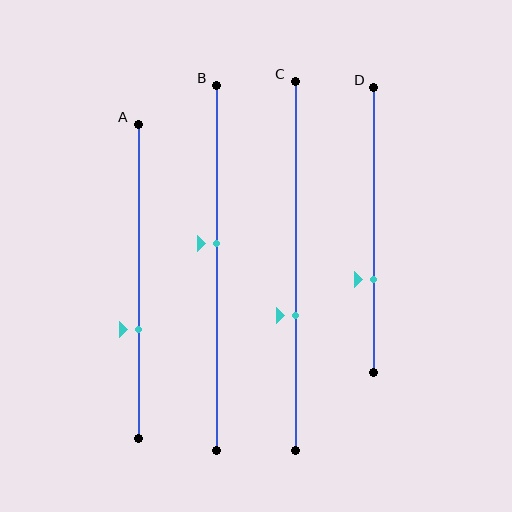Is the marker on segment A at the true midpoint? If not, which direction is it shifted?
No, the marker on segment A is shifted downward by about 16% of the segment length.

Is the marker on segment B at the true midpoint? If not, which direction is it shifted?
No, the marker on segment B is shifted upward by about 7% of the segment length.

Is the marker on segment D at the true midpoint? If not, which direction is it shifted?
No, the marker on segment D is shifted downward by about 17% of the segment length.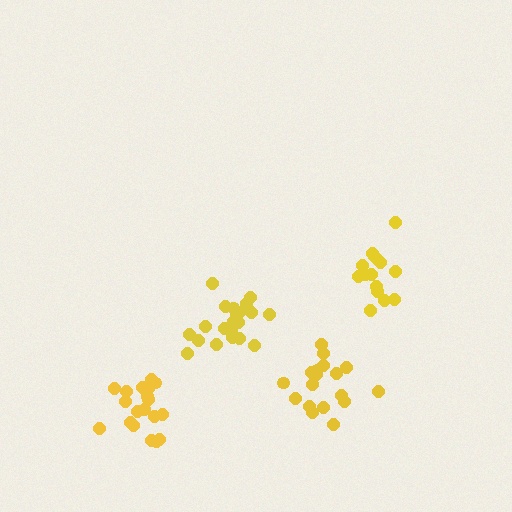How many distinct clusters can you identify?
There are 4 distinct clusters.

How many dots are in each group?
Group 1: 15 dots, Group 2: 21 dots, Group 3: 18 dots, Group 4: 19 dots (73 total).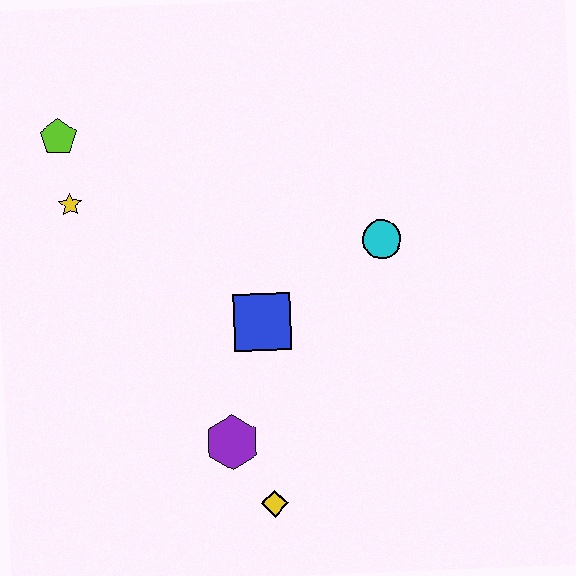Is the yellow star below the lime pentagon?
Yes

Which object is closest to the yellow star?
The lime pentagon is closest to the yellow star.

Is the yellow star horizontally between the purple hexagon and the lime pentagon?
Yes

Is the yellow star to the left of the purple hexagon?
Yes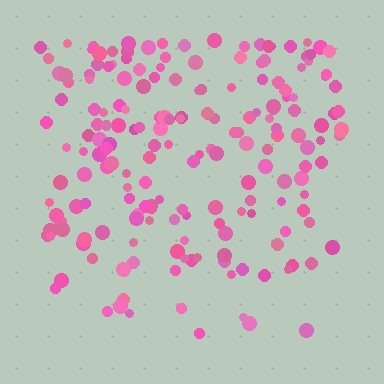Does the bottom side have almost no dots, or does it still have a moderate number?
Still a moderate number, just noticeably fewer than the top.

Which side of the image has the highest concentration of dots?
The top.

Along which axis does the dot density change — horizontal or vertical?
Vertical.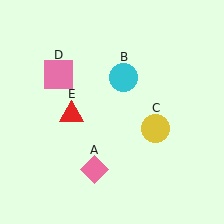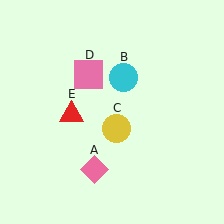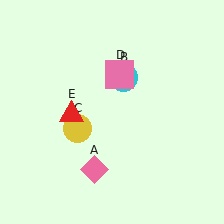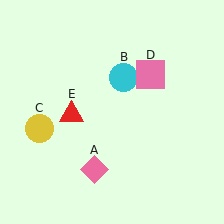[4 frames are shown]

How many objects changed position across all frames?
2 objects changed position: yellow circle (object C), pink square (object D).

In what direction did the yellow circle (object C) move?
The yellow circle (object C) moved left.